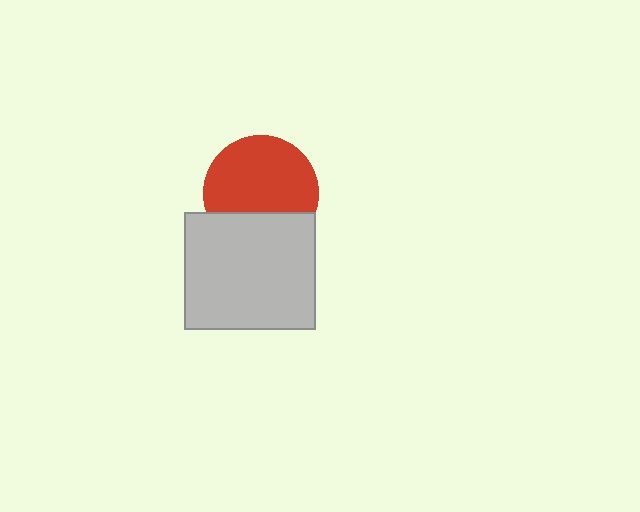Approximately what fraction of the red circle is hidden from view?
Roughly 31% of the red circle is hidden behind the light gray rectangle.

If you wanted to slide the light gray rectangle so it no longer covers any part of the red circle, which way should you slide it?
Slide it down — that is the most direct way to separate the two shapes.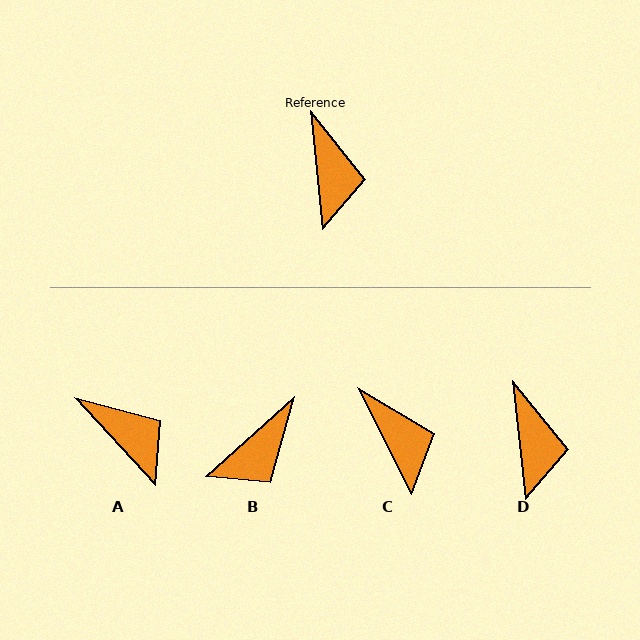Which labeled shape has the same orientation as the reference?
D.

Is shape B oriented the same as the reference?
No, it is off by about 54 degrees.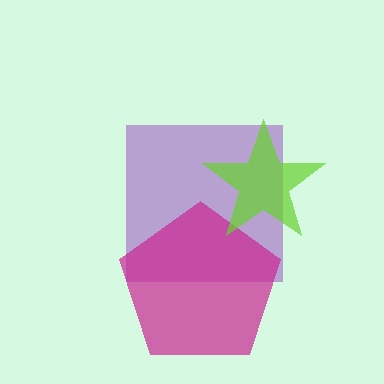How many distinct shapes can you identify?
There are 3 distinct shapes: a purple square, a magenta pentagon, a lime star.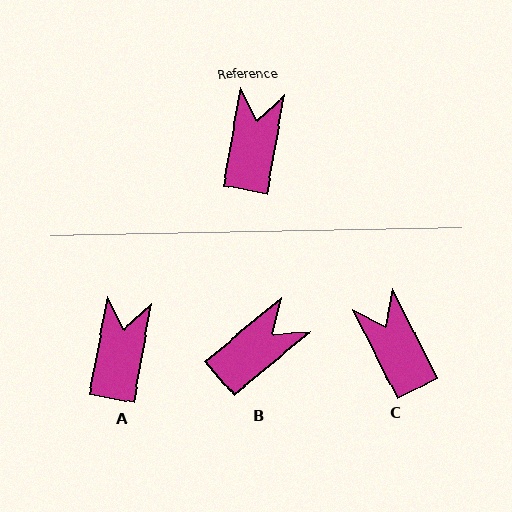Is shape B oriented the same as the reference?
No, it is off by about 40 degrees.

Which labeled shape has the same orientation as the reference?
A.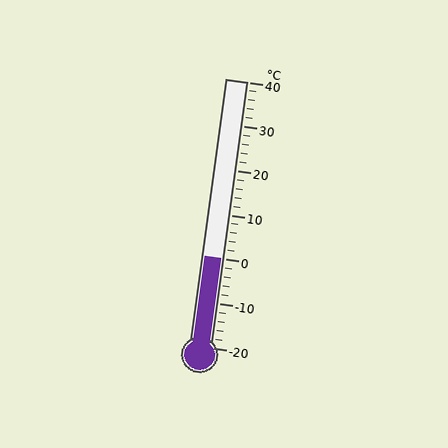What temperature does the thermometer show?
The thermometer shows approximately 0°C.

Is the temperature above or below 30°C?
The temperature is below 30°C.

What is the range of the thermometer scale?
The thermometer scale ranges from -20°C to 40°C.